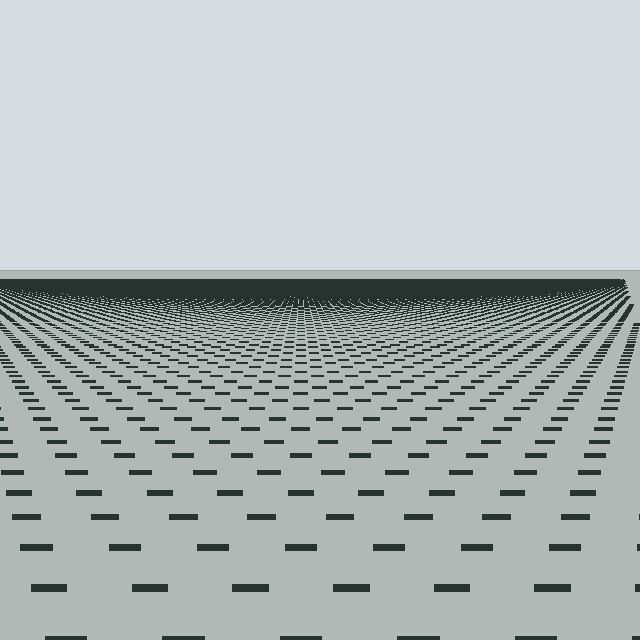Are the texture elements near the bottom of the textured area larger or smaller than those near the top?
Larger. Near the bottom, elements are closer to the viewer and appear at a bigger on-screen size.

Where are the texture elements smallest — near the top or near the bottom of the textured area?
Near the top.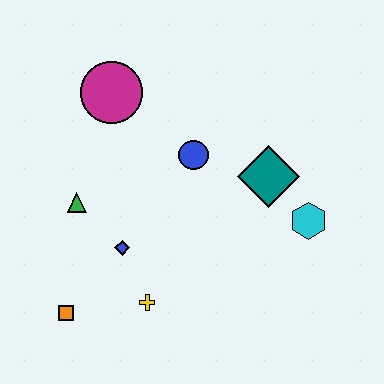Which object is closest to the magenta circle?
The blue circle is closest to the magenta circle.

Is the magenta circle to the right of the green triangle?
Yes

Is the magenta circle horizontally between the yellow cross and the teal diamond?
No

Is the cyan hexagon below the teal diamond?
Yes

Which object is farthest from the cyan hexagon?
The orange square is farthest from the cyan hexagon.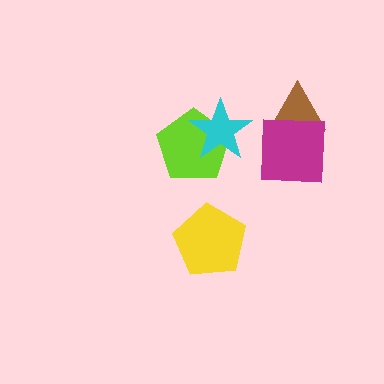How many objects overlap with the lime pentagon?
1 object overlaps with the lime pentagon.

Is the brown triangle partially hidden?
Yes, it is partially covered by another shape.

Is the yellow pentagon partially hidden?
No, no other shape covers it.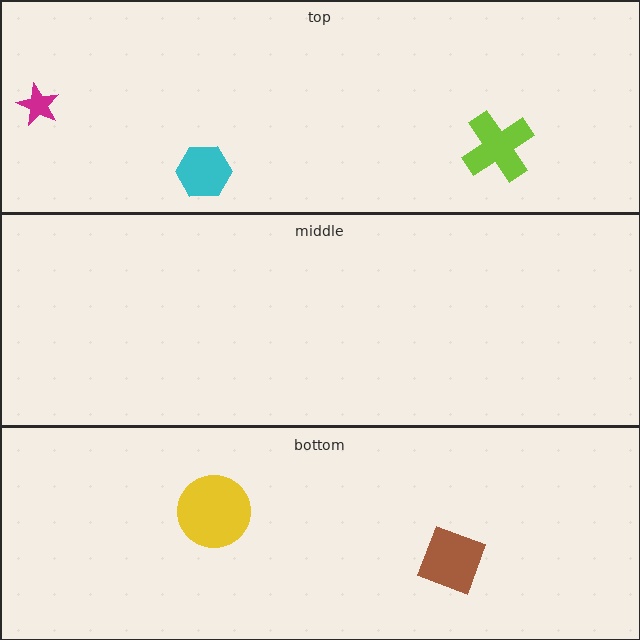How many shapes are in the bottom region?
2.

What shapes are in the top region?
The cyan hexagon, the magenta star, the lime cross.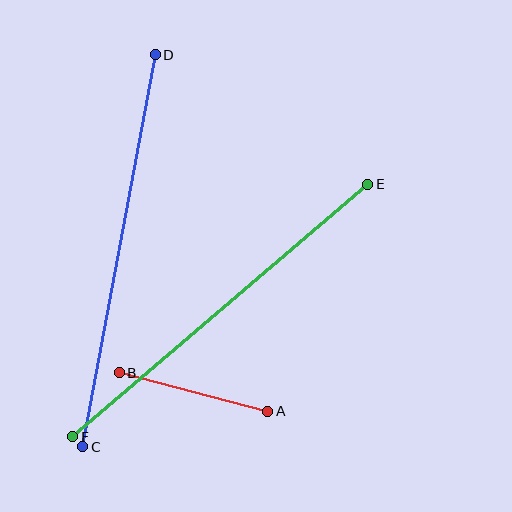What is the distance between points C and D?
The distance is approximately 399 pixels.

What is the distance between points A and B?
The distance is approximately 153 pixels.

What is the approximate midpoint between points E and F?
The midpoint is at approximately (220, 310) pixels.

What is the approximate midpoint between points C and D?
The midpoint is at approximately (119, 251) pixels.